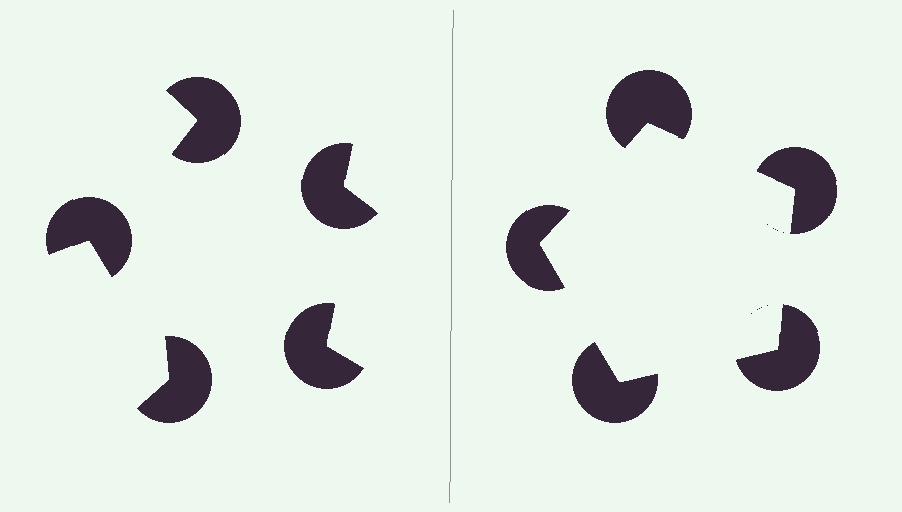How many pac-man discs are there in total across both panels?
10 — 5 on each side.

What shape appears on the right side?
An illusory pentagon.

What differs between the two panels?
The pac-man discs are positioned identically on both sides; only the wedge orientations differ. On the right they align to a pentagon; on the left they are misaligned.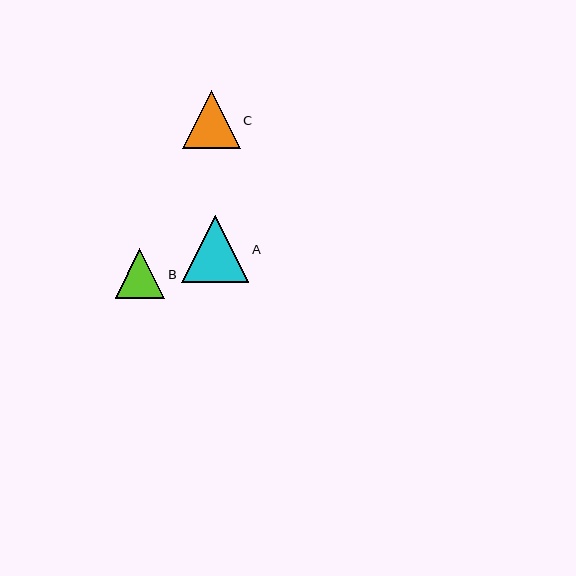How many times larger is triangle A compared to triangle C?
Triangle A is approximately 1.2 times the size of triangle C.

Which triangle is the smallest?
Triangle B is the smallest with a size of approximately 49 pixels.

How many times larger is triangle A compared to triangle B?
Triangle A is approximately 1.4 times the size of triangle B.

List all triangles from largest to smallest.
From largest to smallest: A, C, B.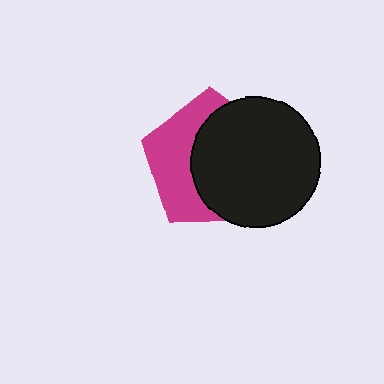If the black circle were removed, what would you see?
You would see the complete magenta pentagon.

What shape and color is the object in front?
The object in front is a black circle.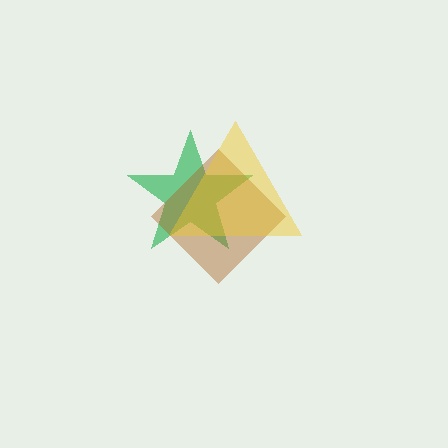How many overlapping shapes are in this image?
There are 3 overlapping shapes in the image.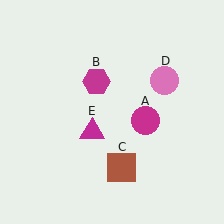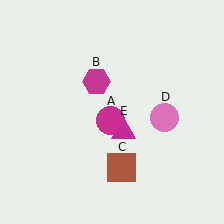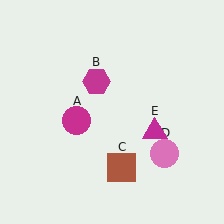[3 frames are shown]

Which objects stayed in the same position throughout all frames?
Magenta hexagon (object B) and brown square (object C) remained stationary.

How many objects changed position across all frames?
3 objects changed position: magenta circle (object A), pink circle (object D), magenta triangle (object E).